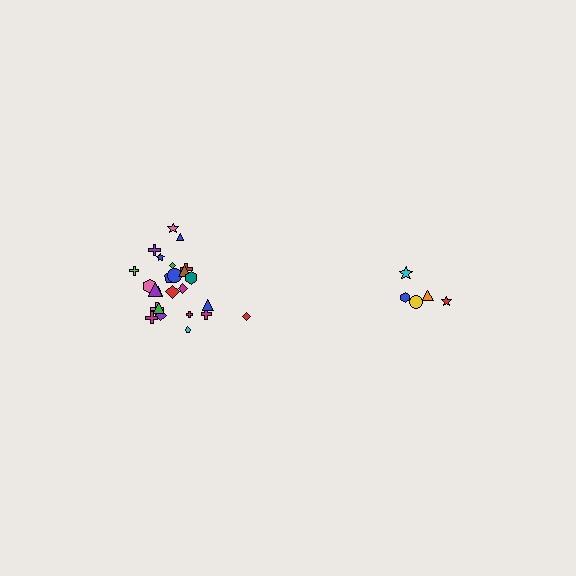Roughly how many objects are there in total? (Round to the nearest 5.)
Roughly 30 objects in total.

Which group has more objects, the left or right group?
The left group.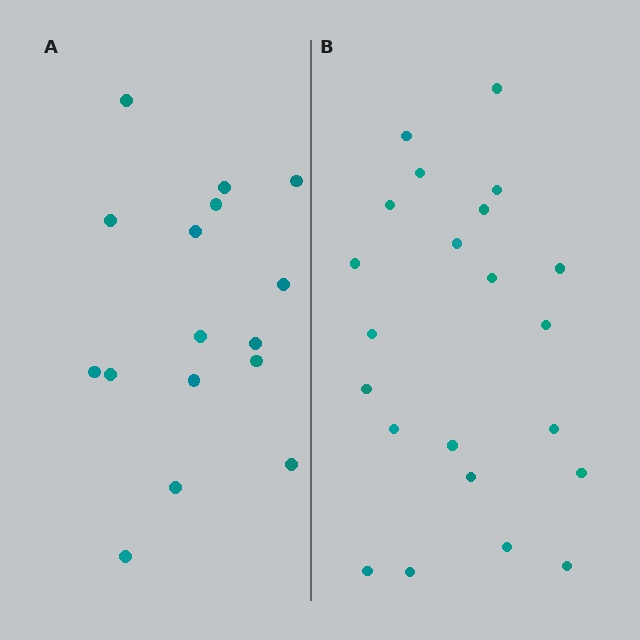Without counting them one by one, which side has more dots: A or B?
Region B (the right region) has more dots.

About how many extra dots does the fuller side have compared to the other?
Region B has about 6 more dots than region A.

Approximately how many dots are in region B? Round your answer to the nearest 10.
About 20 dots. (The exact count is 22, which rounds to 20.)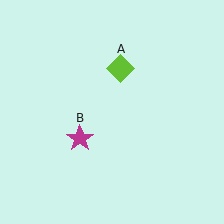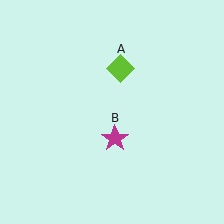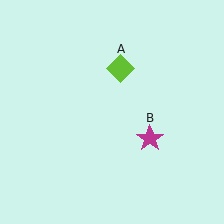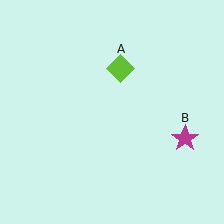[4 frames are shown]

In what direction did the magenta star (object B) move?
The magenta star (object B) moved right.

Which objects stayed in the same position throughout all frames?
Lime diamond (object A) remained stationary.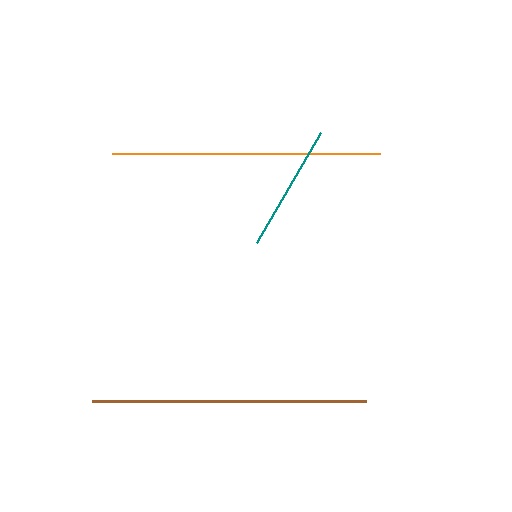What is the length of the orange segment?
The orange segment is approximately 268 pixels long.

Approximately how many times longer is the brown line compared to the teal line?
The brown line is approximately 2.1 times the length of the teal line.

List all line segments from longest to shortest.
From longest to shortest: brown, orange, teal.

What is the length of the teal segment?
The teal segment is approximately 127 pixels long.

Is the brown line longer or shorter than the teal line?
The brown line is longer than the teal line.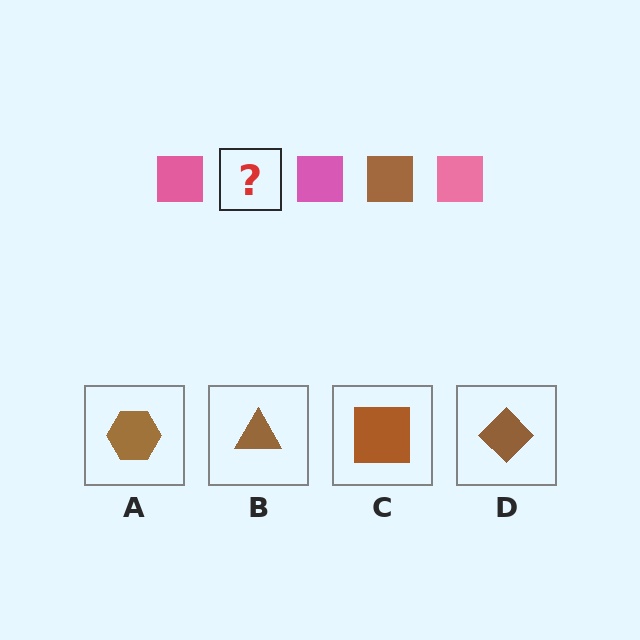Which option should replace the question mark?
Option C.